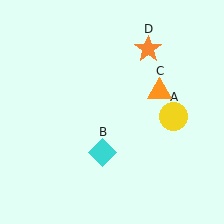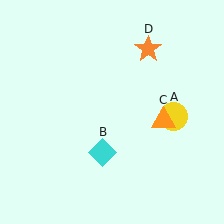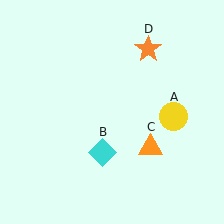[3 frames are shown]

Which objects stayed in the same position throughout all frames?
Yellow circle (object A) and cyan diamond (object B) and orange star (object D) remained stationary.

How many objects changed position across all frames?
1 object changed position: orange triangle (object C).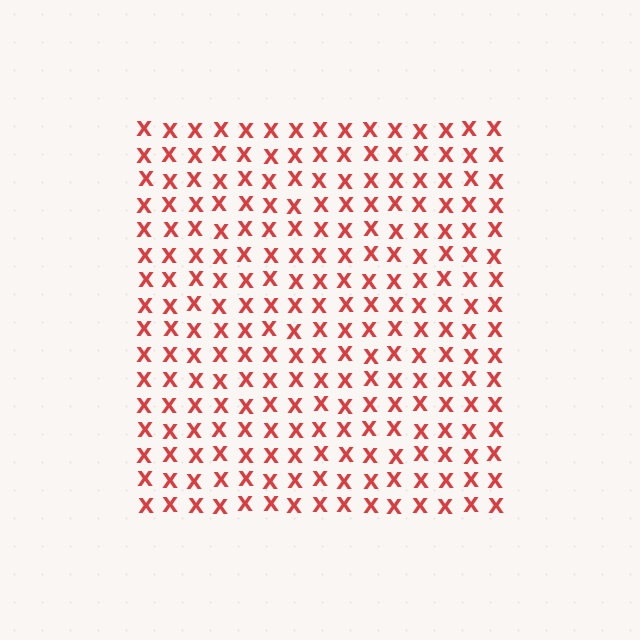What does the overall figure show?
The overall figure shows a square.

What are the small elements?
The small elements are letter X's.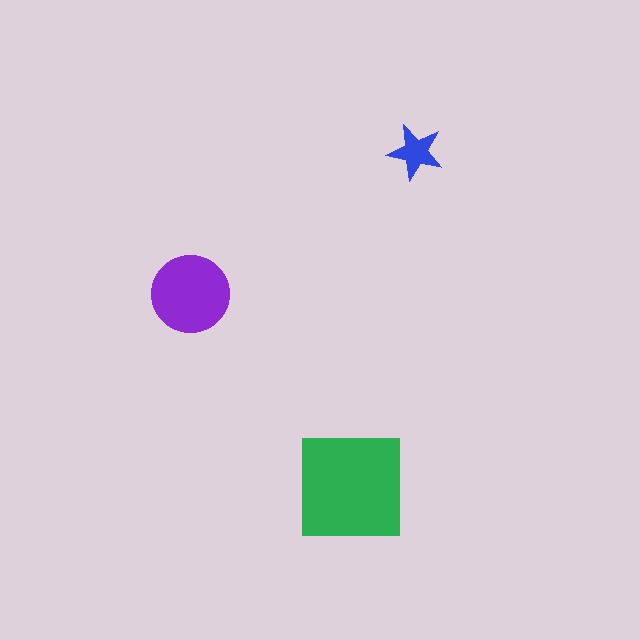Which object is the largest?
The green square.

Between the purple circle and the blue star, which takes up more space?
The purple circle.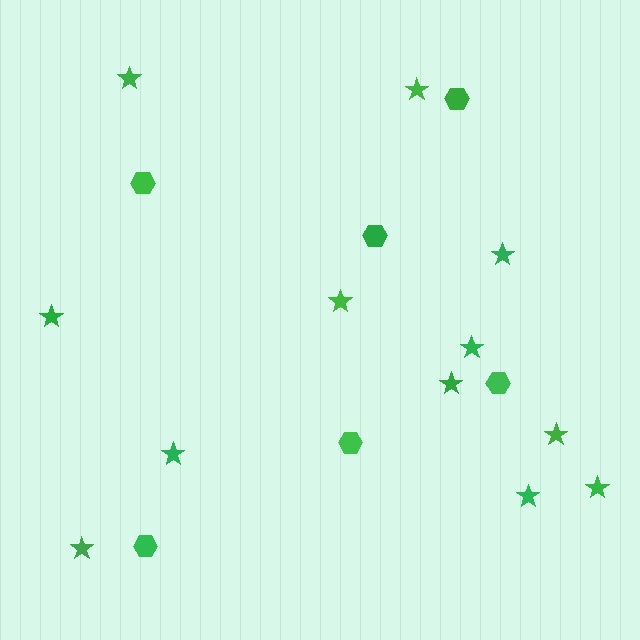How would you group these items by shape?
There are 2 groups: one group of hexagons (6) and one group of stars (12).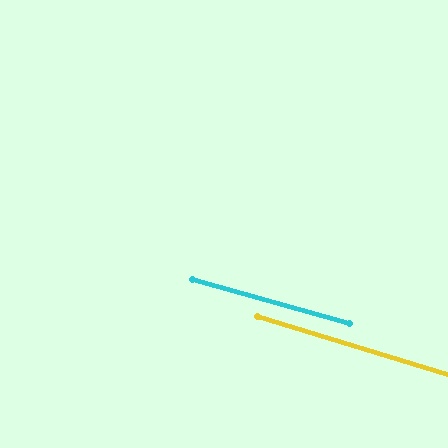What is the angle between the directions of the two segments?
Approximately 1 degree.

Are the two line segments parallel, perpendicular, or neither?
Parallel — their directions differ by only 1.4°.